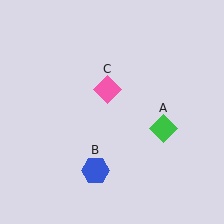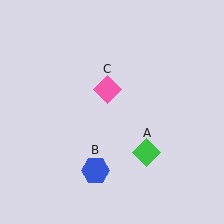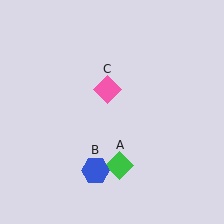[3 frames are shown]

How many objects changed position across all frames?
1 object changed position: green diamond (object A).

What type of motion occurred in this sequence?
The green diamond (object A) rotated clockwise around the center of the scene.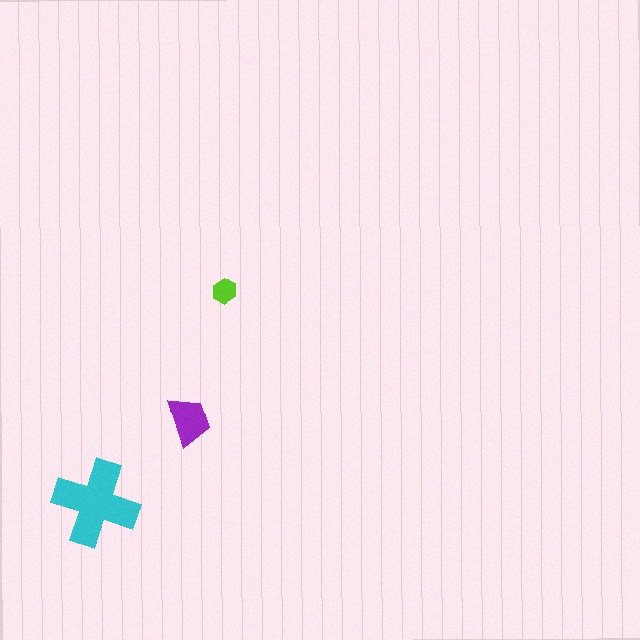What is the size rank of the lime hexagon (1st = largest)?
3rd.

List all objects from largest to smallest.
The cyan cross, the purple trapezoid, the lime hexagon.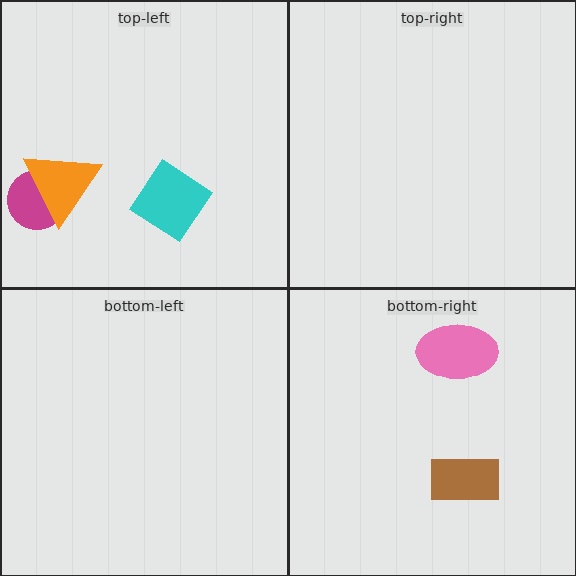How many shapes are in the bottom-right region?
2.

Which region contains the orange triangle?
The top-left region.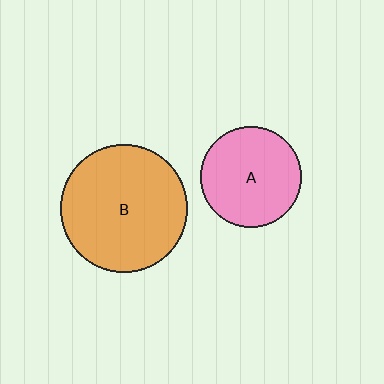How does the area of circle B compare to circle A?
Approximately 1.6 times.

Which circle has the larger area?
Circle B (orange).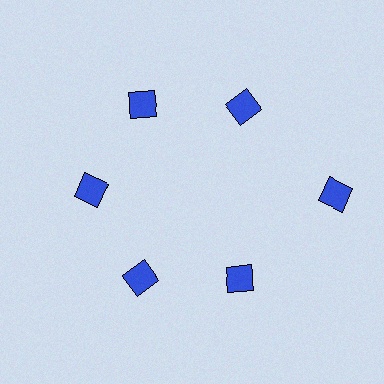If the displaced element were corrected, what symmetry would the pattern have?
It would have 6-fold rotational symmetry — the pattern would map onto itself every 60 degrees.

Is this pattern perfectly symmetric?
No. The 6 blue diamonds are arranged in a ring, but one element near the 3 o'clock position is pushed outward from the center, breaking the 6-fold rotational symmetry.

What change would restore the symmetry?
The symmetry would be restored by moving it inward, back onto the ring so that all 6 diamonds sit at equal angles and equal distance from the center.